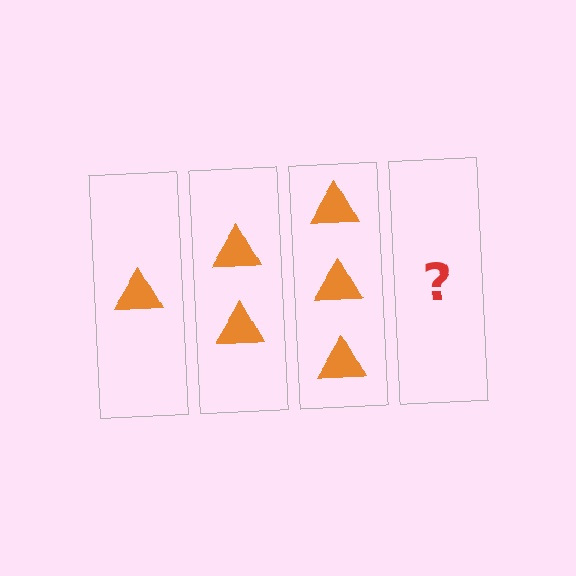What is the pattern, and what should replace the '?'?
The pattern is that each step adds one more triangle. The '?' should be 4 triangles.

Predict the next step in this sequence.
The next step is 4 triangles.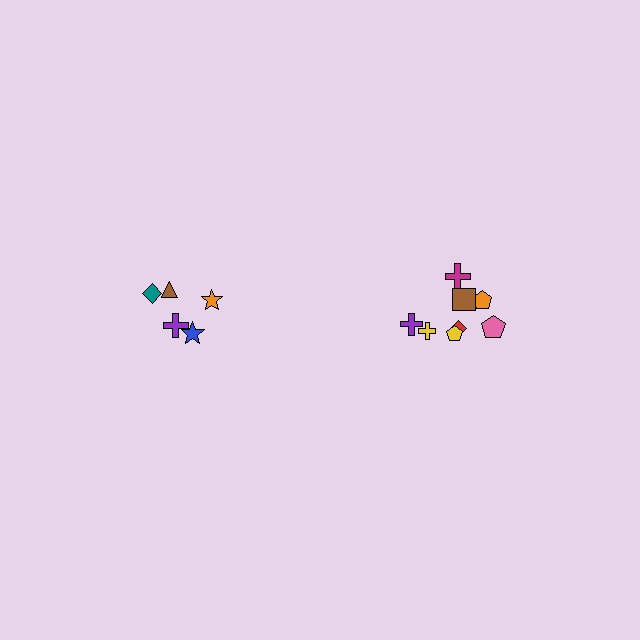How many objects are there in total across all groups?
There are 13 objects.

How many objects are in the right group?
There are 8 objects.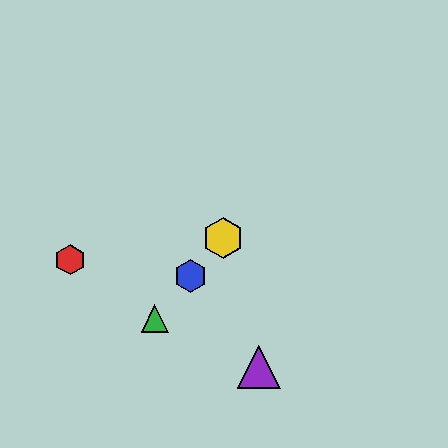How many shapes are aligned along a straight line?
3 shapes (the blue hexagon, the green triangle, the yellow hexagon) are aligned along a straight line.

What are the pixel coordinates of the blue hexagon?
The blue hexagon is at (191, 276).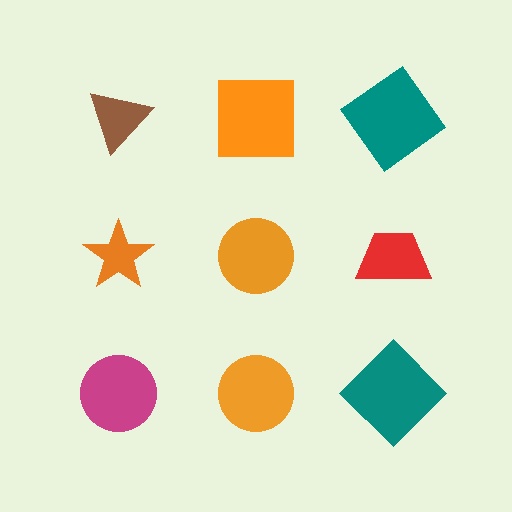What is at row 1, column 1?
A brown triangle.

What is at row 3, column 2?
An orange circle.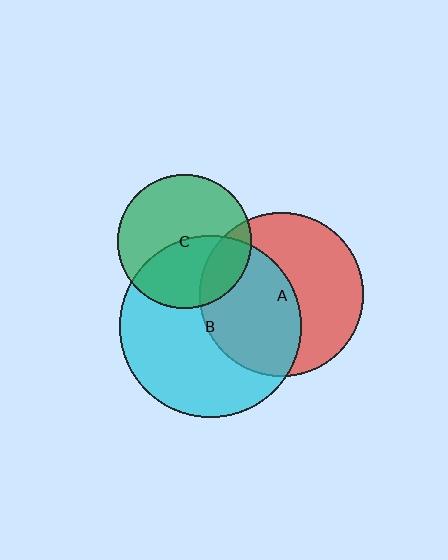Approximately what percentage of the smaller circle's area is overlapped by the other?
Approximately 50%.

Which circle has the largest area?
Circle B (cyan).